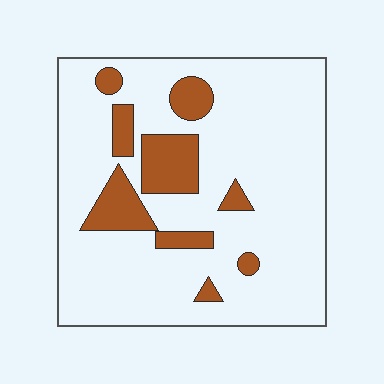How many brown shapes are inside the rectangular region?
9.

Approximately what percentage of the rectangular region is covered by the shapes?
Approximately 15%.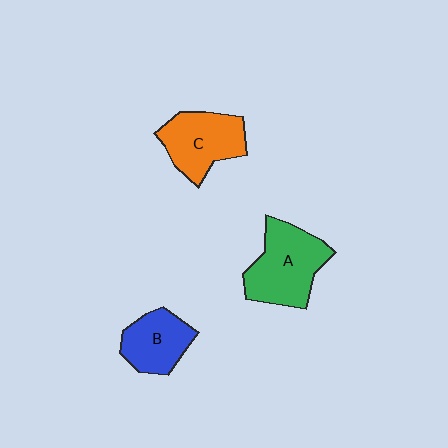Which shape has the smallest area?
Shape B (blue).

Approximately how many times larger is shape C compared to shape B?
Approximately 1.2 times.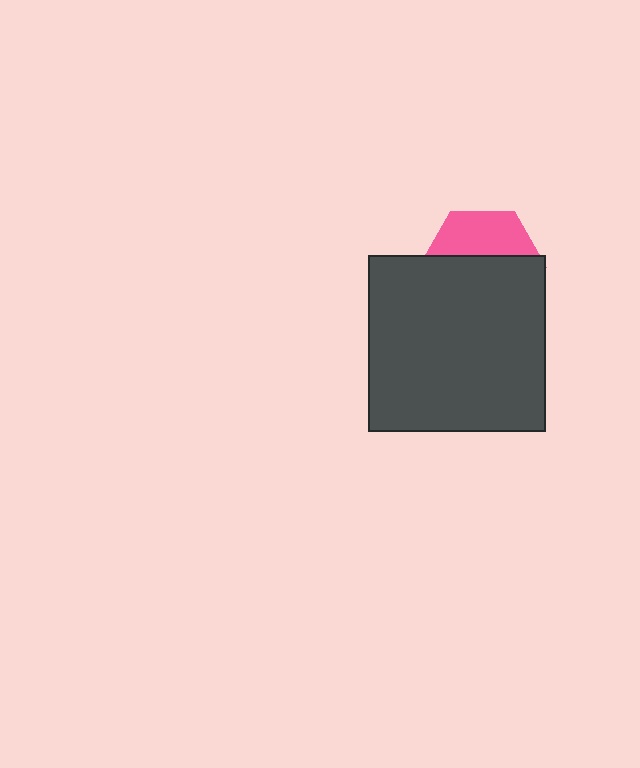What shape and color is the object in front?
The object in front is a dark gray rectangle.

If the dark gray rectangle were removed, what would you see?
You would see the complete pink hexagon.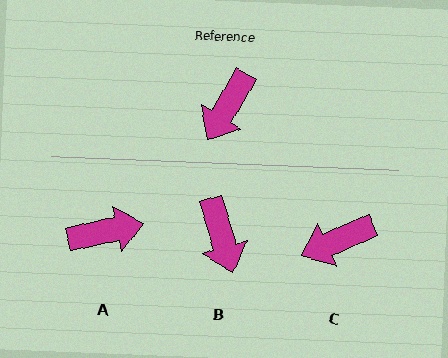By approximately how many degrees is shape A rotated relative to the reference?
Approximately 133 degrees counter-clockwise.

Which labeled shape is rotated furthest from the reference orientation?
A, about 133 degrees away.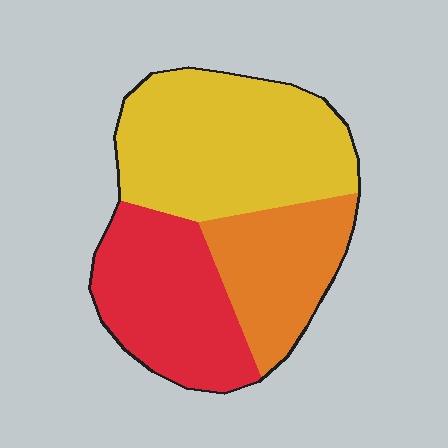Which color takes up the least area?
Orange, at roughly 25%.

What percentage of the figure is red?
Red takes up about one third (1/3) of the figure.